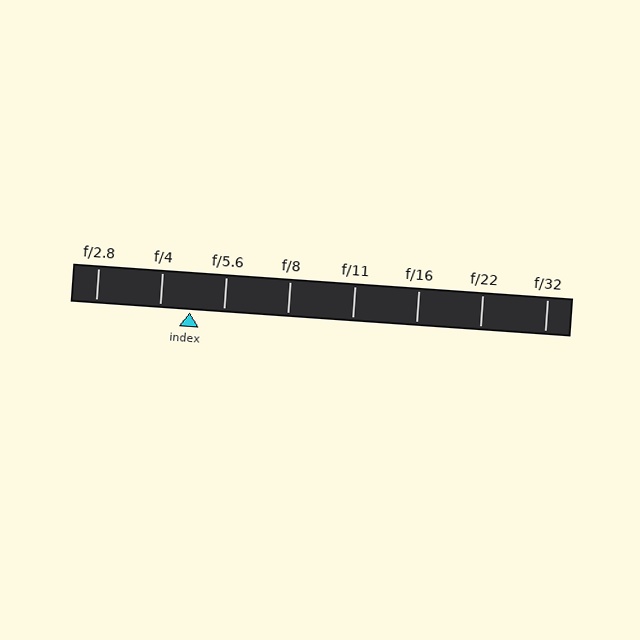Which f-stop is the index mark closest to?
The index mark is closest to f/4.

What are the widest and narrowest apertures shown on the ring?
The widest aperture shown is f/2.8 and the narrowest is f/32.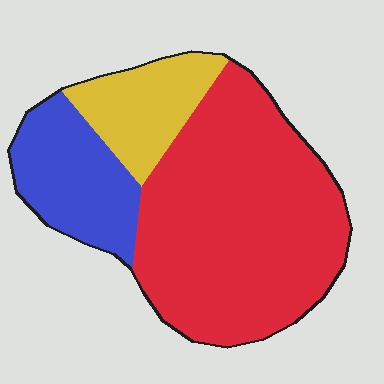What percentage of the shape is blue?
Blue covers about 20% of the shape.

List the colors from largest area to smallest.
From largest to smallest: red, blue, yellow.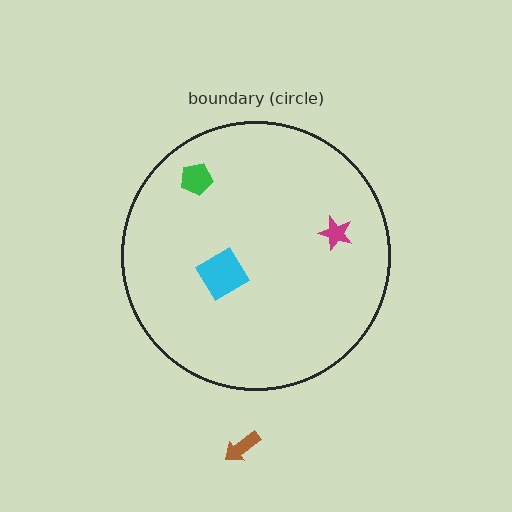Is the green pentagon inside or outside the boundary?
Inside.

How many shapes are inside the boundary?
3 inside, 1 outside.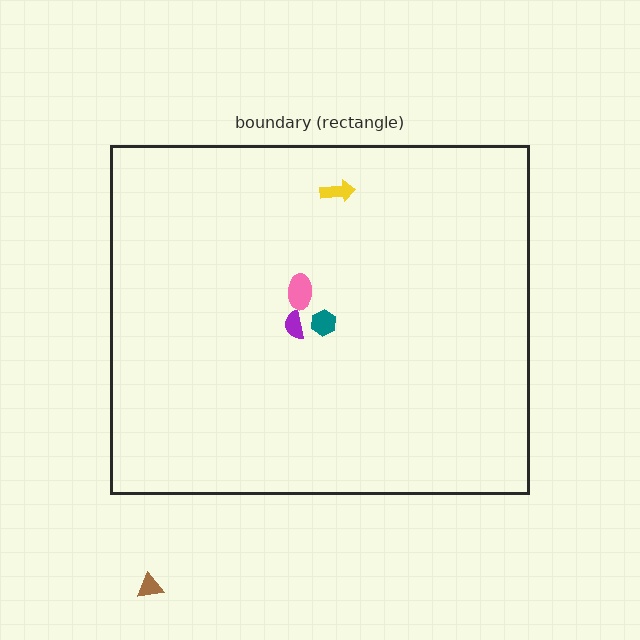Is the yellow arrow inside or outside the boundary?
Inside.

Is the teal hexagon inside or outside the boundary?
Inside.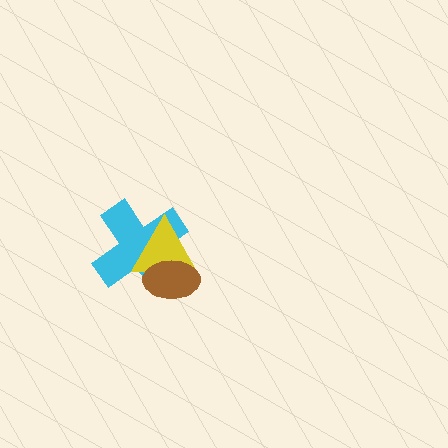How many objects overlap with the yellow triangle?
2 objects overlap with the yellow triangle.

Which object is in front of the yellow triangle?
The brown ellipse is in front of the yellow triangle.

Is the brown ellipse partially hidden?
No, no other shape covers it.